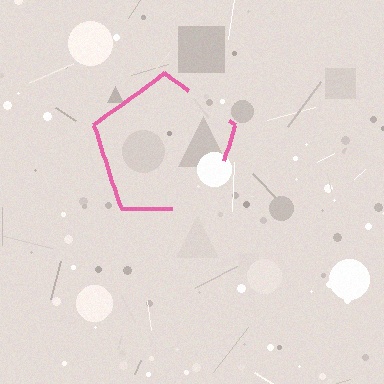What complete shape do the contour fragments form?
The contour fragments form a pentagon.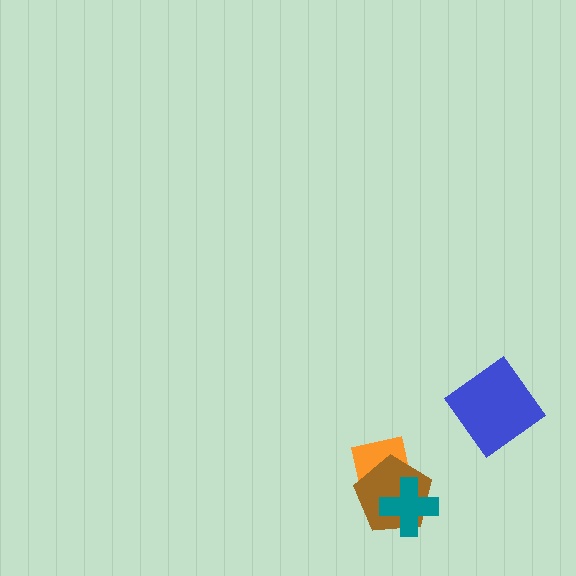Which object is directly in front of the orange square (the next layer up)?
The brown pentagon is directly in front of the orange square.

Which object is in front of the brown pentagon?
The teal cross is in front of the brown pentagon.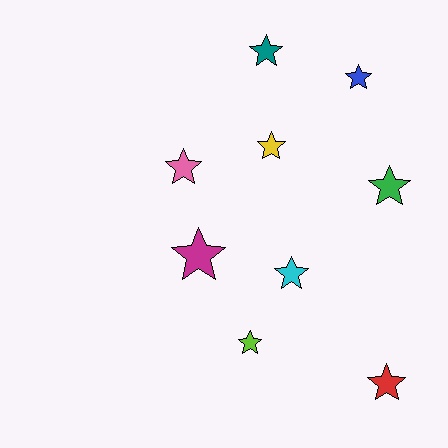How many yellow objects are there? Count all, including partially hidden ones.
There is 1 yellow object.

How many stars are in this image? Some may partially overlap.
There are 9 stars.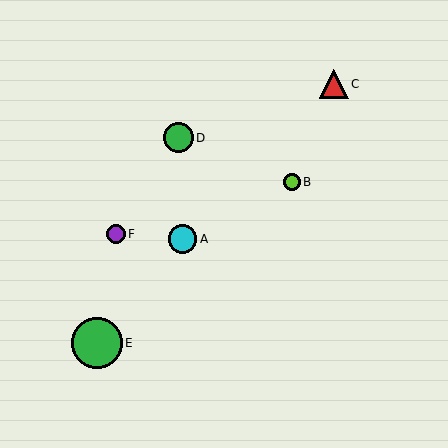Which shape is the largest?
The green circle (labeled E) is the largest.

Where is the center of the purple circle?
The center of the purple circle is at (116, 234).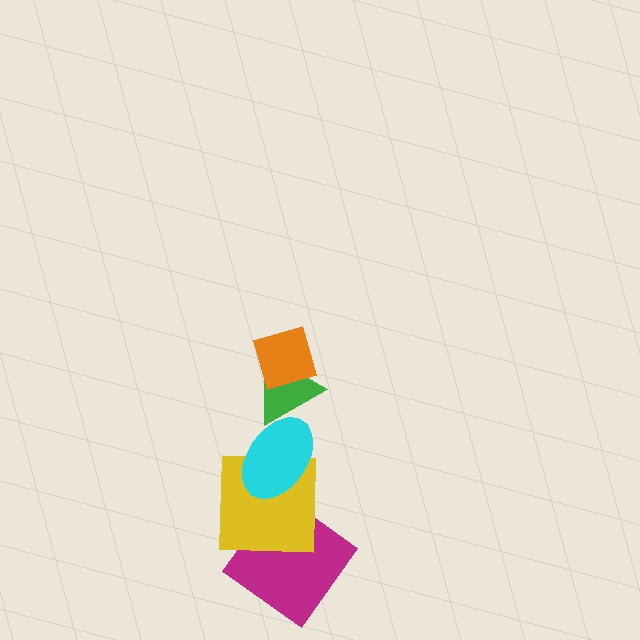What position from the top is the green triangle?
The green triangle is 2nd from the top.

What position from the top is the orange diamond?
The orange diamond is 1st from the top.